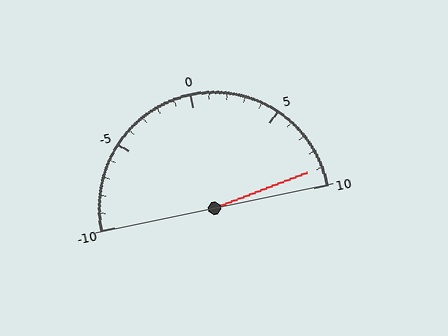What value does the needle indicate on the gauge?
The needle indicates approximately 9.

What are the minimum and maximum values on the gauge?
The gauge ranges from -10 to 10.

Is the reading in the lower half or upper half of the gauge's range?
The reading is in the upper half of the range (-10 to 10).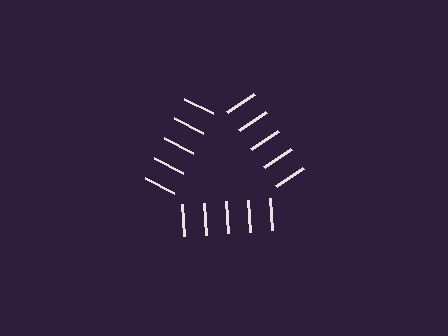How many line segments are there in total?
15 — 5 along each of the 3 edges.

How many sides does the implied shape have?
3 sides — the line-ends trace a triangle.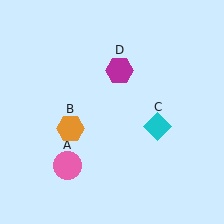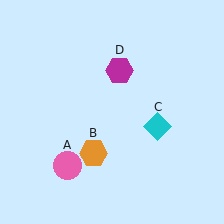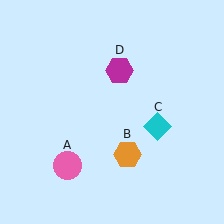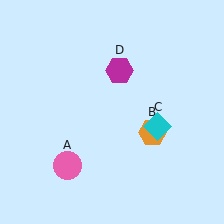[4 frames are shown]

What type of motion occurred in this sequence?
The orange hexagon (object B) rotated counterclockwise around the center of the scene.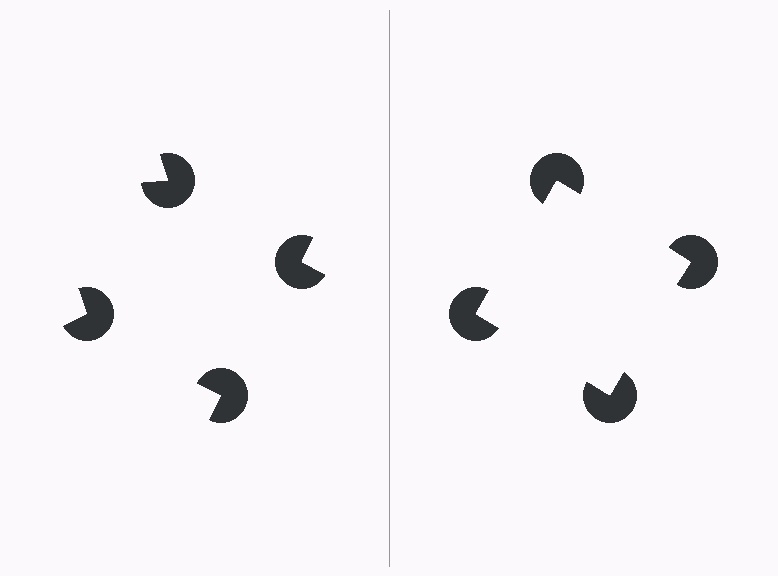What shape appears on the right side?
An illusory square.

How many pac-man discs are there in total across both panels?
8 — 4 on each side.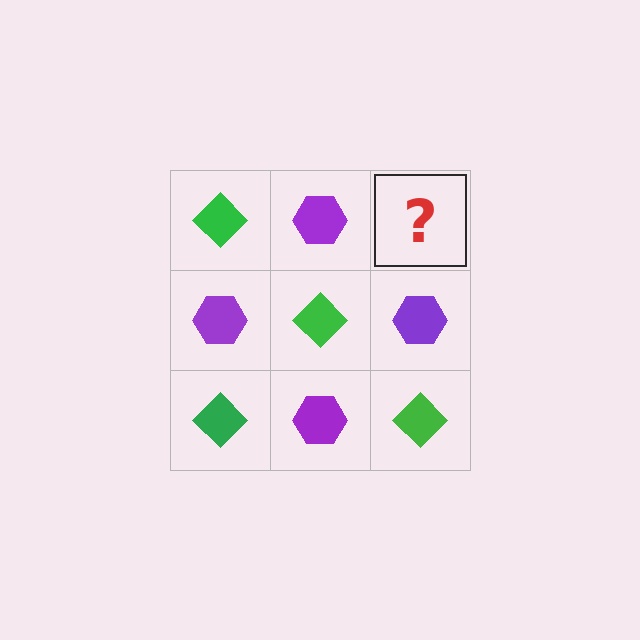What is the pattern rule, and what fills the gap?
The rule is that it alternates green diamond and purple hexagon in a checkerboard pattern. The gap should be filled with a green diamond.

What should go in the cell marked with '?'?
The missing cell should contain a green diamond.